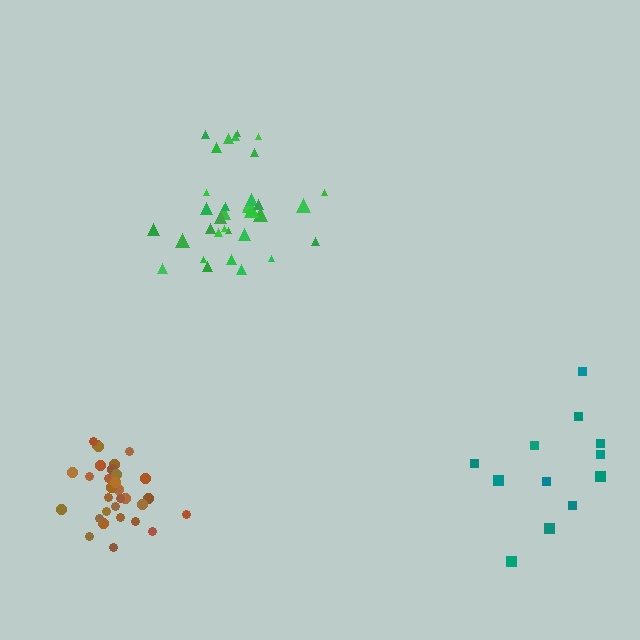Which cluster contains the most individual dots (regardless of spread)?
Green (34).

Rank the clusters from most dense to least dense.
brown, green, teal.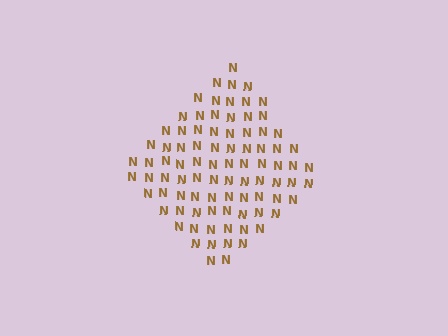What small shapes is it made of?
It is made of small letter N's.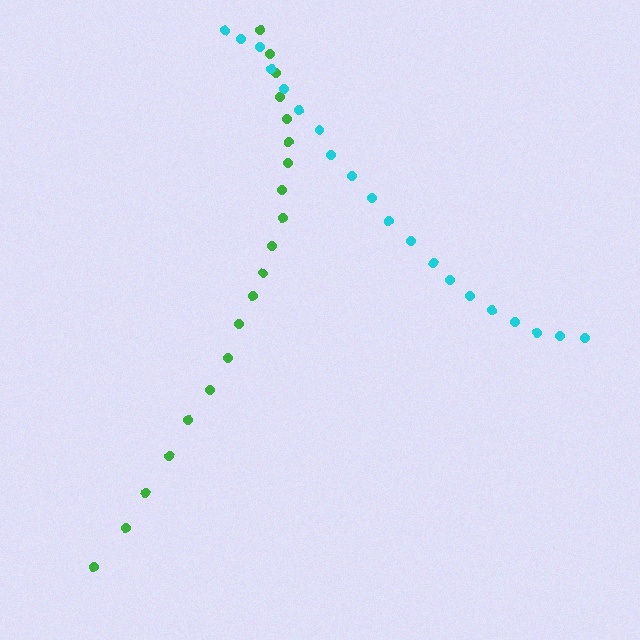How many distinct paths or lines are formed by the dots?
There are 2 distinct paths.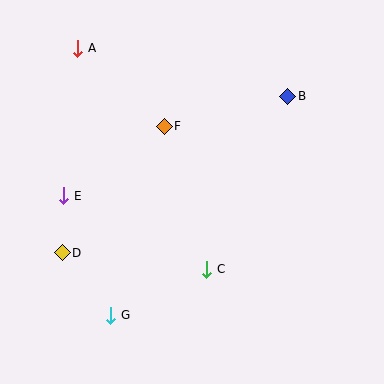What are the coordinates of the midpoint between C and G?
The midpoint between C and G is at (159, 292).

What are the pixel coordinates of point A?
Point A is at (78, 48).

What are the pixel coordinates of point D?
Point D is at (62, 253).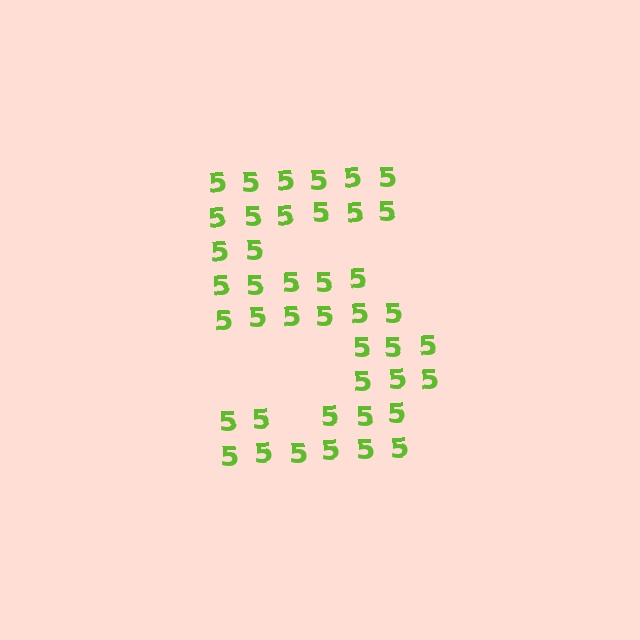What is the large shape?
The large shape is the digit 5.